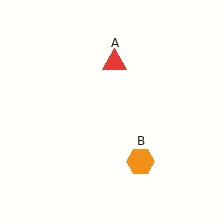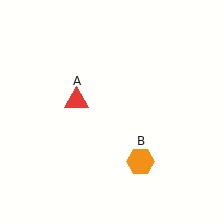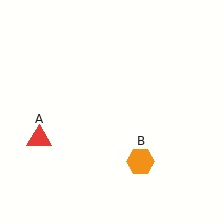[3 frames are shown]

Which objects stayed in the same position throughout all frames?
Orange hexagon (object B) remained stationary.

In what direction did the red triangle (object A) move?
The red triangle (object A) moved down and to the left.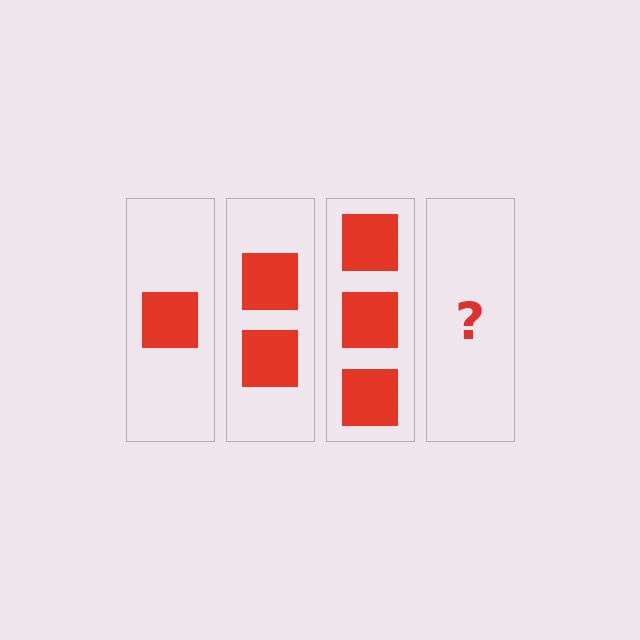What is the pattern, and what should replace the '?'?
The pattern is that each step adds one more square. The '?' should be 4 squares.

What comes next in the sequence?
The next element should be 4 squares.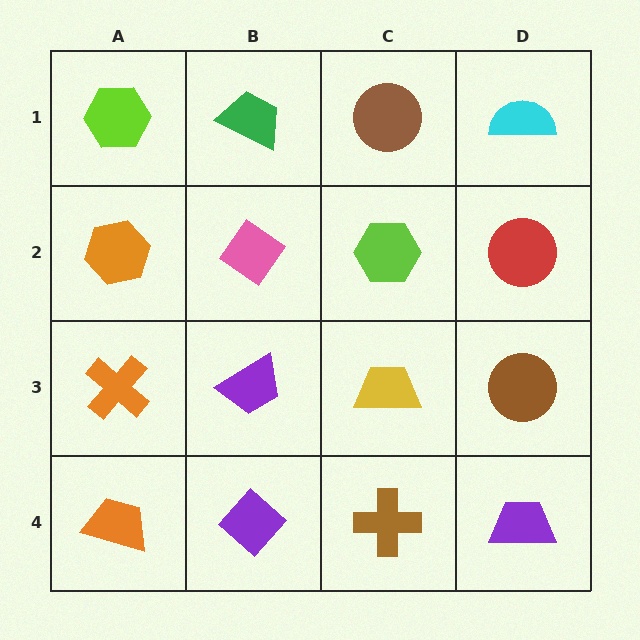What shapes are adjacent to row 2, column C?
A brown circle (row 1, column C), a yellow trapezoid (row 3, column C), a pink diamond (row 2, column B), a red circle (row 2, column D).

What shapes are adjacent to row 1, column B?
A pink diamond (row 2, column B), a lime hexagon (row 1, column A), a brown circle (row 1, column C).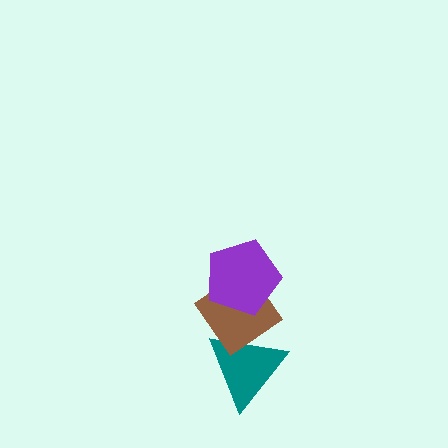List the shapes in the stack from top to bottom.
From top to bottom: the purple pentagon, the brown diamond, the teal triangle.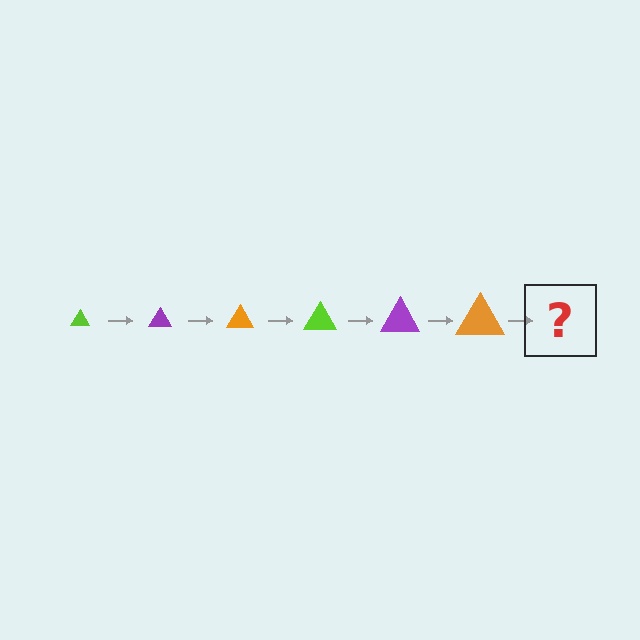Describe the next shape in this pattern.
It should be a lime triangle, larger than the previous one.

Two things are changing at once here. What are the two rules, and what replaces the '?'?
The two rules are that the triangle grows larger each step and the color cycles through lime, purple, and orange. The '?' should be a lime triangle, larger than the previous one.